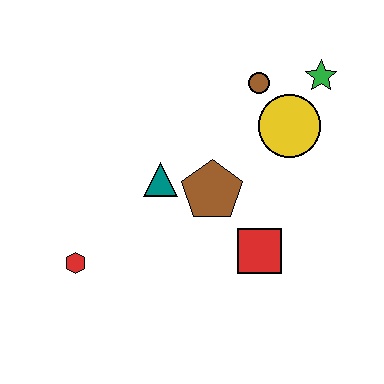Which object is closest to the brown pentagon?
The teal triangle is closest to the brown pentagon.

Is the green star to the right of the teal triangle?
Yes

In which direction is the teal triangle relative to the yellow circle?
The teal triangle is to the left of the yellow circle.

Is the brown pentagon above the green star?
No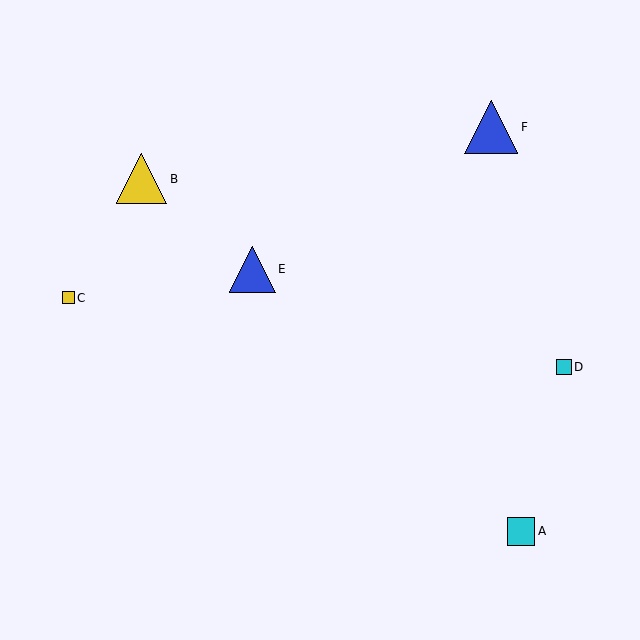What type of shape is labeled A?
Shape A is a cyan square.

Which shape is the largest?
The blue triangle (labeled F) is the largest.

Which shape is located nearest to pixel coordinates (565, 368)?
The cyan square (labeled D) at (564, 367) is nearest to that location.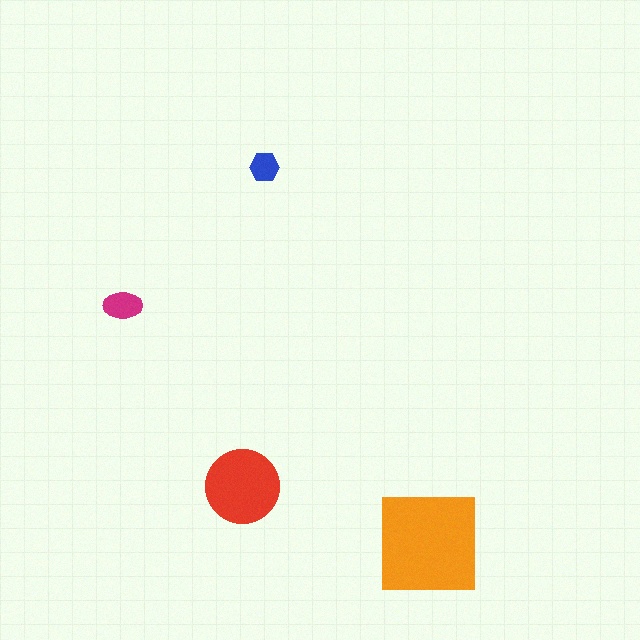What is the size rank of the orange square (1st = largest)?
1st.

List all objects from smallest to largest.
The blue hexagon, the magenta ellipse, the red circle, the orange square.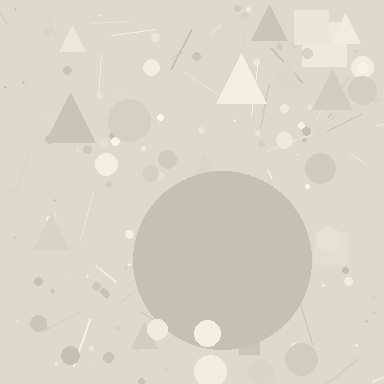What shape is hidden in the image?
A circle is hidden in the image.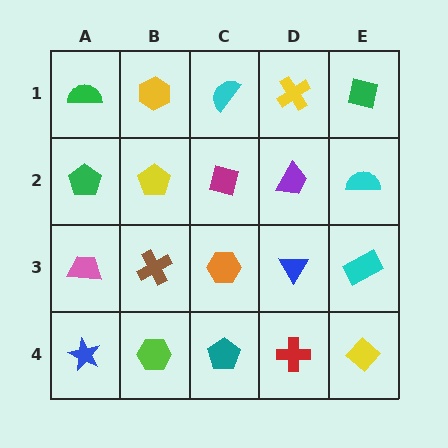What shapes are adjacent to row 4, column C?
An orange hexagon (row 3, column C), a lime hexagon (row 4, column B), a red cross (row 4, column D).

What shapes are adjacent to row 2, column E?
A green square (row 1, column E), a cyan rectangle (row 3, column E), a purple trapezoid (row 2, column D).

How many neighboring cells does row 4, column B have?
3.